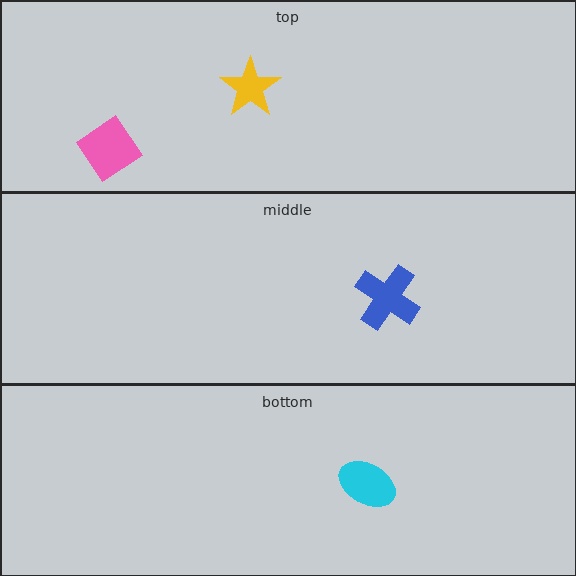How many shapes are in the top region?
2.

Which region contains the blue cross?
The middle region.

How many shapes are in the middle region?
1.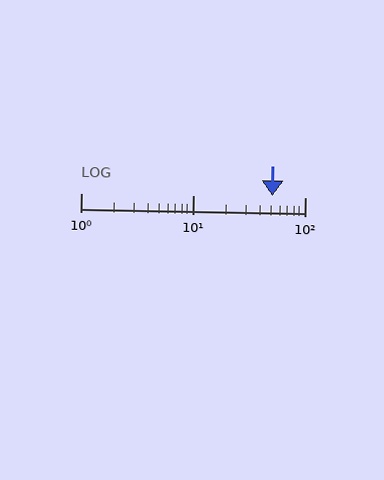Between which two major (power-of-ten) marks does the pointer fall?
The pointer is between 10 and 100.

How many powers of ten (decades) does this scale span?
The scale spans 2 decades, from 1 to 100.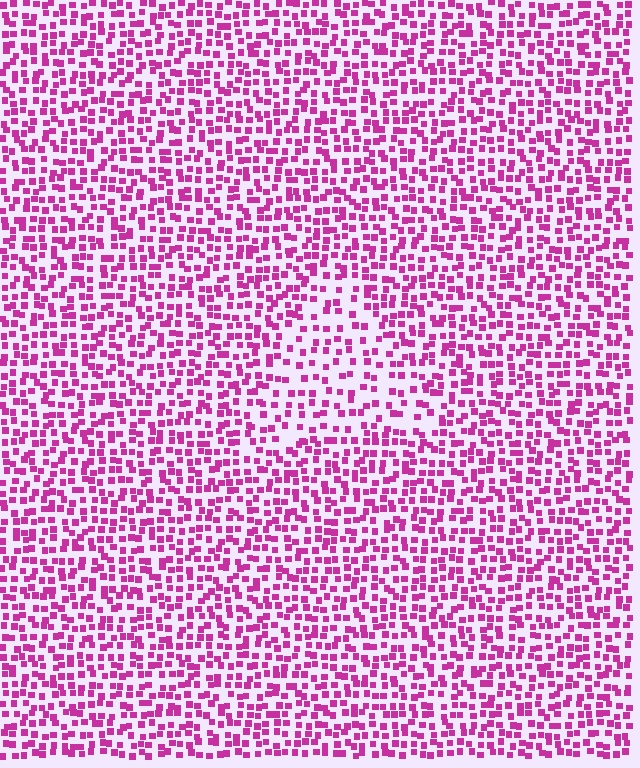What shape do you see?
I see a triangle.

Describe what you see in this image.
The image contains small magenta elements arranged at two different densities. A triangle-shaped region is visible where the elements are less densely packed than the surrounding area.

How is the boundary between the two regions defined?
The boundary is defined by a change in element density (approximately 1.7x ratio). All elements are the same color, size, and shape.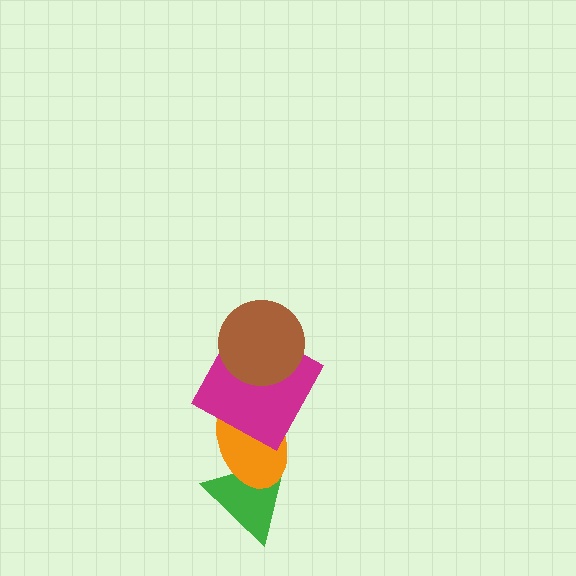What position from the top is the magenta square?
The magenta square is 2nd from the top.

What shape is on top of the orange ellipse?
The magenta square is on top of the orange ellipse.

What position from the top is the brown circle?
The brown circle is 1st from the top.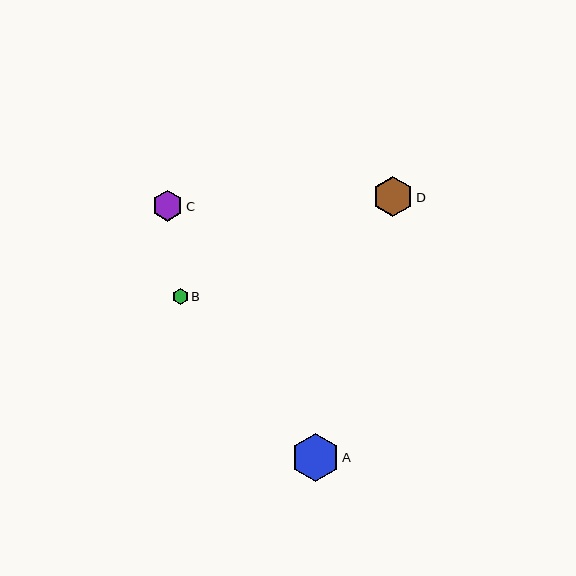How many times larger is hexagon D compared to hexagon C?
Hexagon D is approximately 1.3 times the size of hexagon C.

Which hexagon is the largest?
Hexagon A is the largest with a size of approximately 48 pixels.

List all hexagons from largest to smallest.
From largest to smallest: A, D, C, B.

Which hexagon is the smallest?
Hexagon B is the smallest with a size of approximately 16 pixels.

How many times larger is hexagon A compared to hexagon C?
Hexagon A is approximately 1.5 times the size of hexagon C.